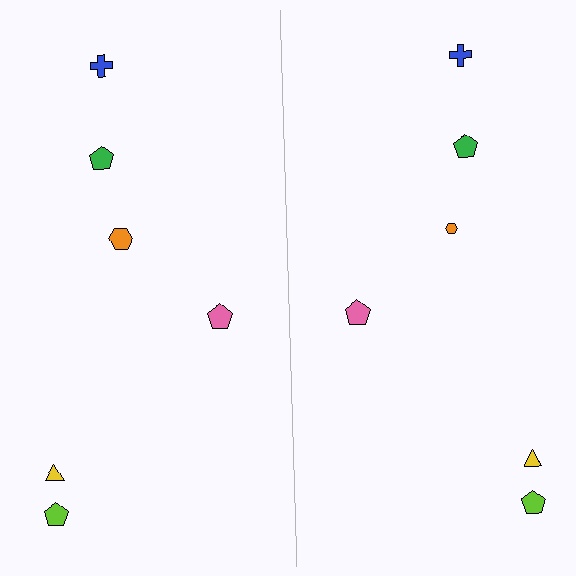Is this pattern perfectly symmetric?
No, the pattern is not perfectly symmetric. The orange hexagon on the right side has a different size than its mirror counterpart.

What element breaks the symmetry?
The orange hexagon on the right side has a different size than its mirror counterpart.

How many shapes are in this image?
There are 12 shapes in this image.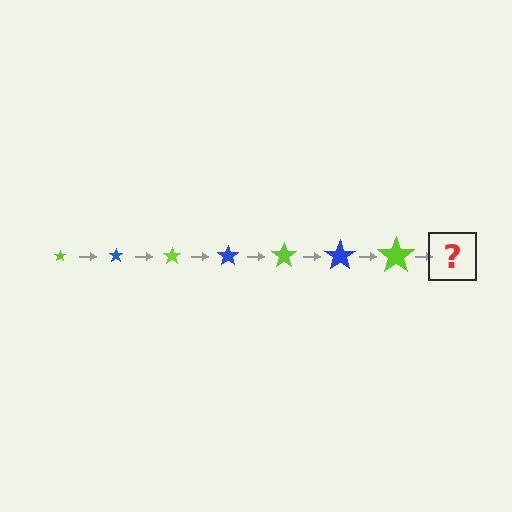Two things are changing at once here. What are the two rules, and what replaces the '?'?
The two rules are that the star grows larger each step and the color cycles through lime and blue. The '?' should be a blue star, larger than the previous one.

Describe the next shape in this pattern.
It should be a blue star, larger than the previous one.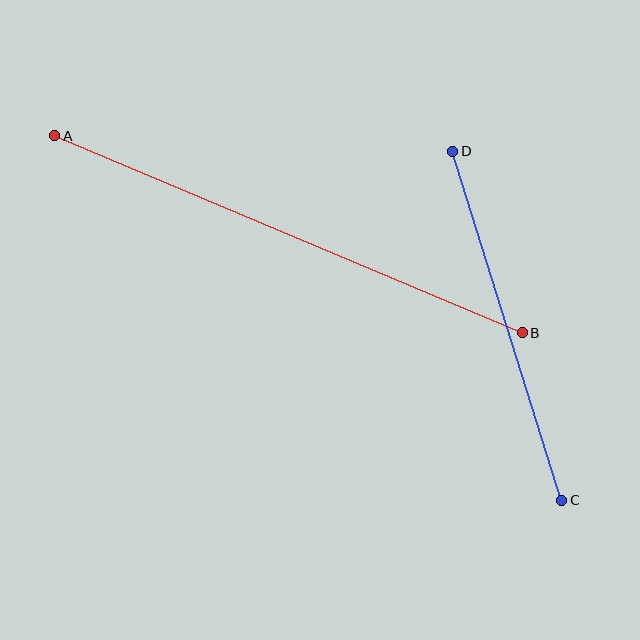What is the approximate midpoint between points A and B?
The midpoint is at approximately (289, 234) pixels.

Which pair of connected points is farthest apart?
Points A and B are farthest apart.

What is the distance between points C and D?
The distance is approximately 365 pixels.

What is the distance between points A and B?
The distance is approximately 507 pixels.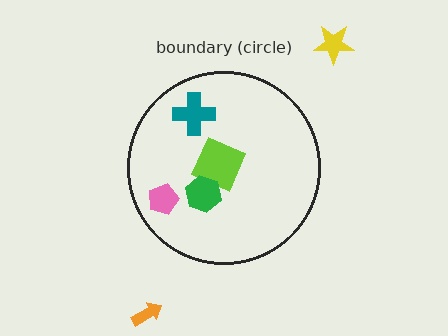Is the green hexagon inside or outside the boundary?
Inside.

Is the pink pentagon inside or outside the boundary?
Inside.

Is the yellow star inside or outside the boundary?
Outside.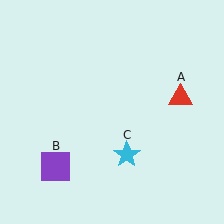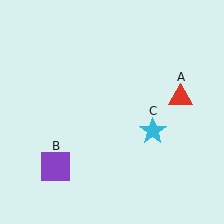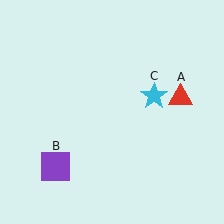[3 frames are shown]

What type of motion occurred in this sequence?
The cyan star (object C) rotated counterclockwise around the center of the scene.